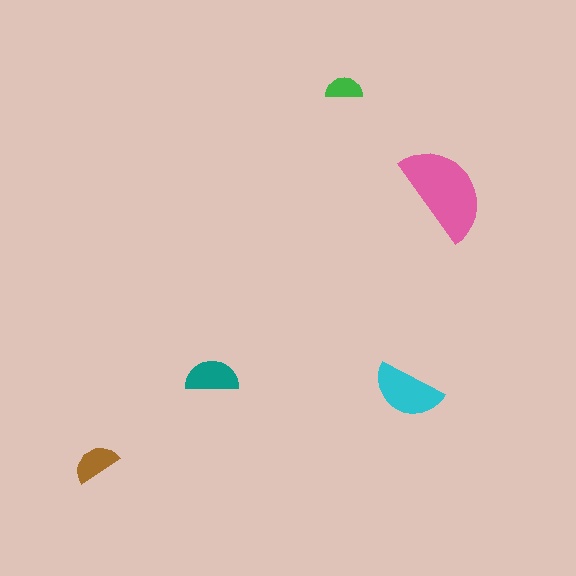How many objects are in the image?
There are 5 objects in the image.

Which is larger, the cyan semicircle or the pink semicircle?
The pink one.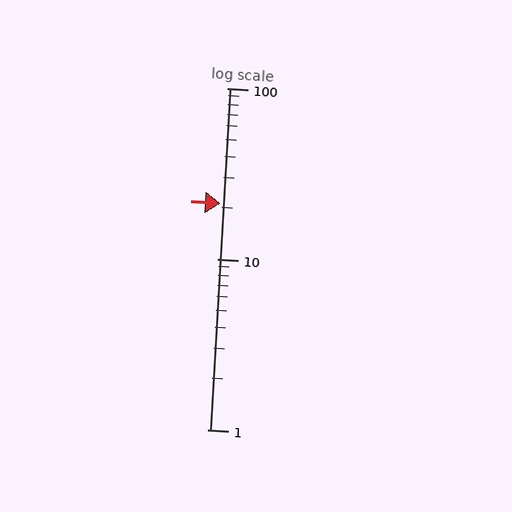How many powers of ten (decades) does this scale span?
The scale spans 2 decades, from 1 to 100.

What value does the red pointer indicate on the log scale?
The pointer indicates approximately 21.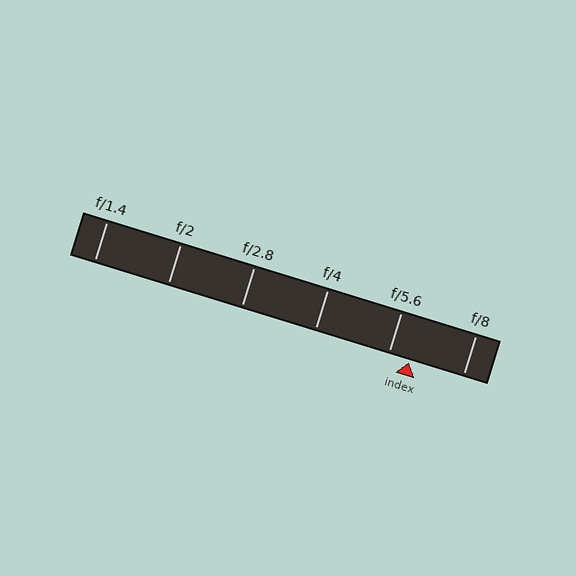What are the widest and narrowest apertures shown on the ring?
The widest aperture shown is f/1.4 and the narrowest is f/8.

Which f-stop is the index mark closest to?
The index mark is closest to f/5.6.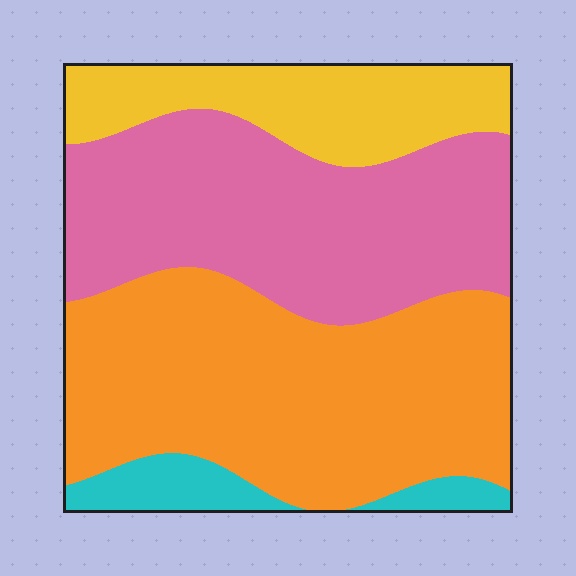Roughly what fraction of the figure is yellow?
Yellow covers around 15% of the figure.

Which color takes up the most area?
Orange, at roughly 40%.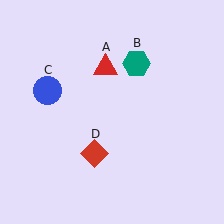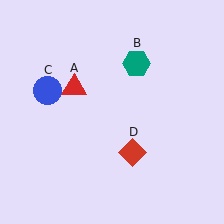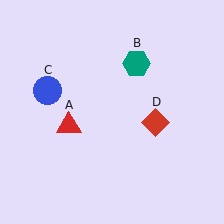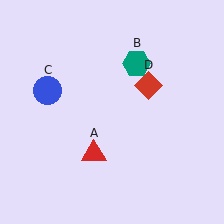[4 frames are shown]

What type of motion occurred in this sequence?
The red triangle (object A), red diamond (object D) rotated counterclockwise around the center of the scene.